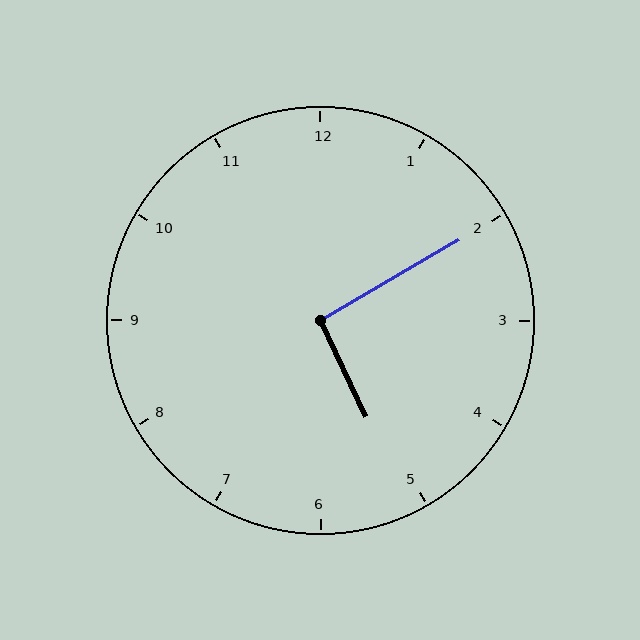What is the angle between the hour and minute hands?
Approximately 95 degrees.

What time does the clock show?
5:10.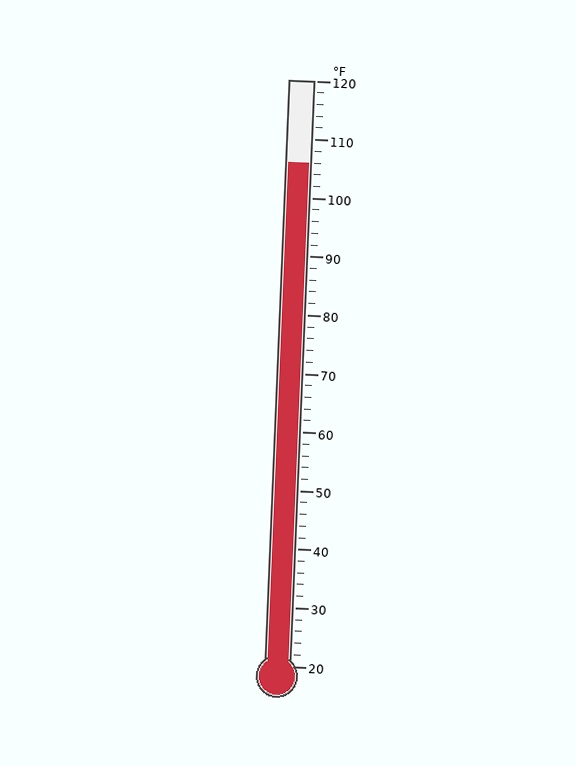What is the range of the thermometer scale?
The thermometer scale ranges from 20°F to 120°F.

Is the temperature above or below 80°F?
The temperature is above 80°F.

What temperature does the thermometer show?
The thermometer shows approximately 106°F.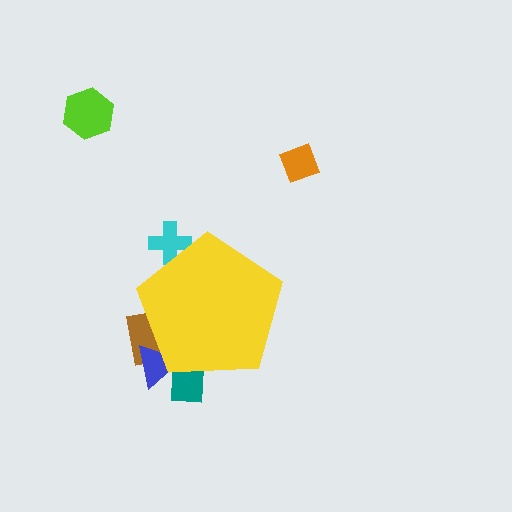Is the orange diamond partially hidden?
No, the orange diamond is fully visible.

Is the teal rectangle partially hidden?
Yes, the teal rectangle is partially hidden behind the yellow pentagon.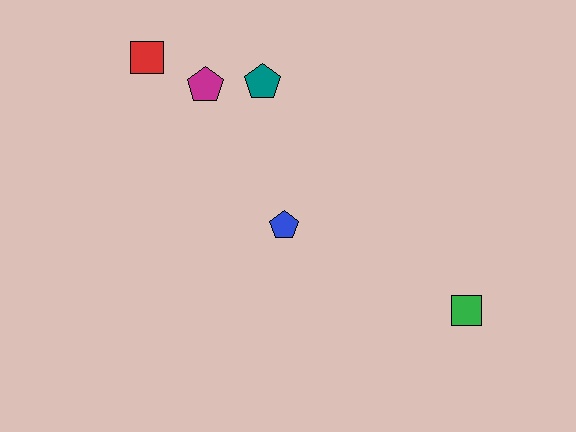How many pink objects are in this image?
There are no pink objects.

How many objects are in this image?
There are 5 objects.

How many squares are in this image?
There are 2 squares.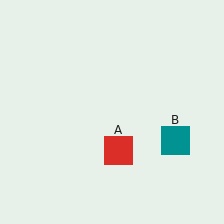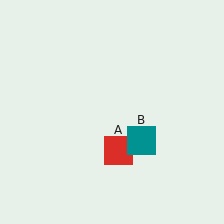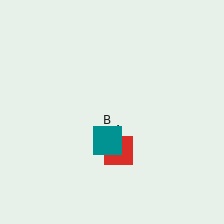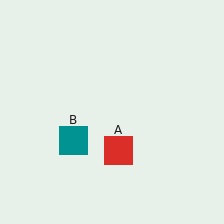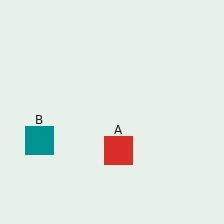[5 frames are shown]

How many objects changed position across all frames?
1 object changed position: teal square (object B).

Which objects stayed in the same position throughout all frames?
Red square (object A) remained stationary.